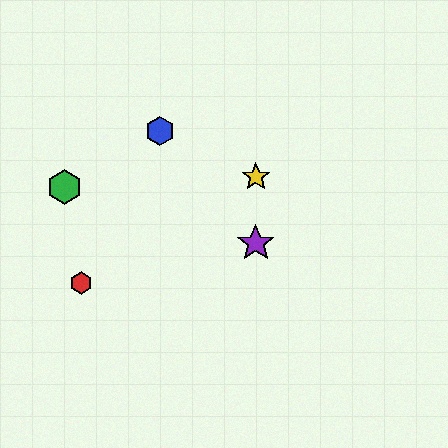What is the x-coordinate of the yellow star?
The yellow star is at x≈256.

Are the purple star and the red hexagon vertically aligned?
No, the purple star is at x≈256 and the red hexagon is at x≈81.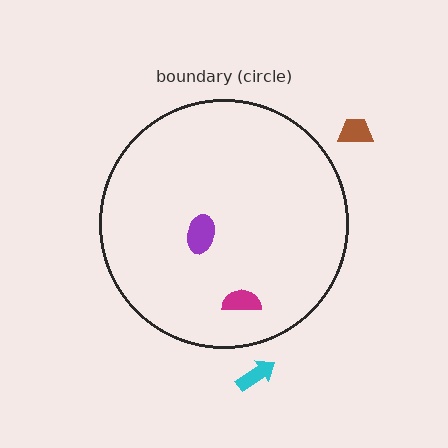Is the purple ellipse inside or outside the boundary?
Inside.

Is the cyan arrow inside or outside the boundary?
Outside.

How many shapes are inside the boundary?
2 inside, 2 outside.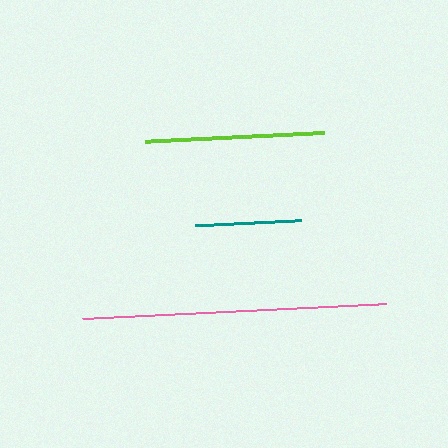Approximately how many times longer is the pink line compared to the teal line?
The pink line is approximately 2.9 times the length of the teal line.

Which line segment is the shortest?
The teal line is the shortest at approximately 106 pixels.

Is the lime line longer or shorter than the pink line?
The pink line is longer than the lime line.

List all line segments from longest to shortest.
From longest to shortest: pink, lime, teal.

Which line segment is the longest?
The pink line is the longest at approximately 304 pixels.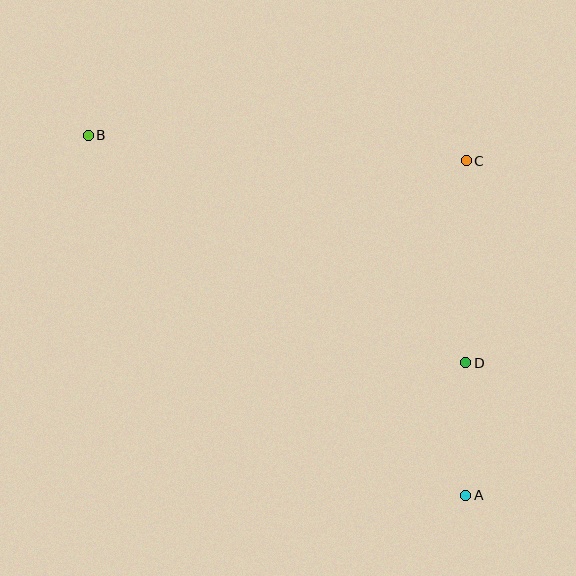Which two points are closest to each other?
Points A and D are closest to each other.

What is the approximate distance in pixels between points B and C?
The distance between B and C is approximately 379 pixels.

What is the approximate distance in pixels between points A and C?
The distance between A and C is approximately 335 pixels.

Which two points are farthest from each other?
Points A and B are farthest from each other.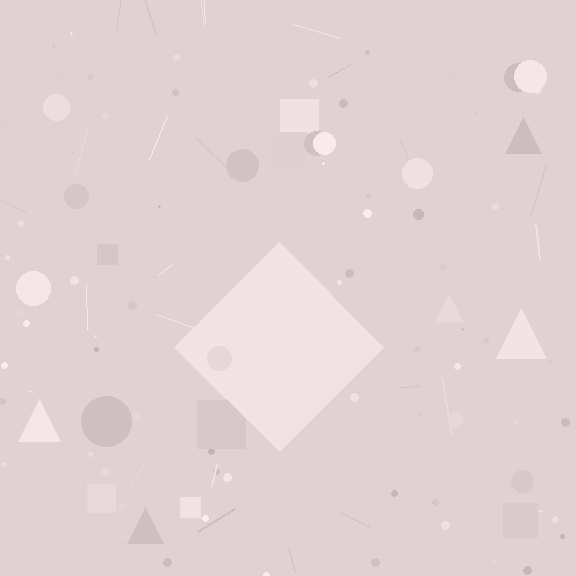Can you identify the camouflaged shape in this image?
The camouflaged shape is a diamond.